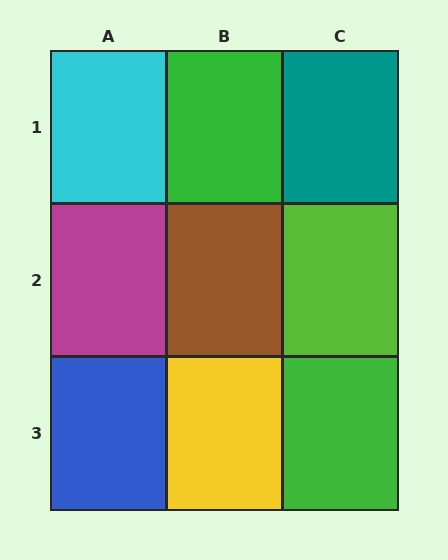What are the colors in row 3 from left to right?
Blue, yellow, green.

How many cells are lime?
1 cell is lime.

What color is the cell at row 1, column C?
Teal.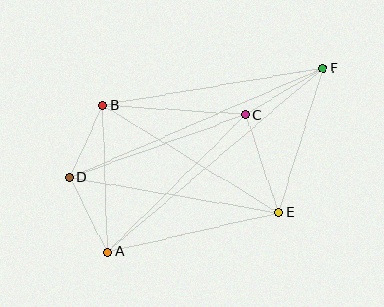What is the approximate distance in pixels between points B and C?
The distance between B and C is approximately 143 pixels.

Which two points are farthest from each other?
Points A and F are farthest from each other.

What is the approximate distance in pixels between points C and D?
The distance between C and D is approximately 186 pixels.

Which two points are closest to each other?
Points B and D are closest to each other.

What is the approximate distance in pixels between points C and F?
The distance between C and F is approximately 91 pixels.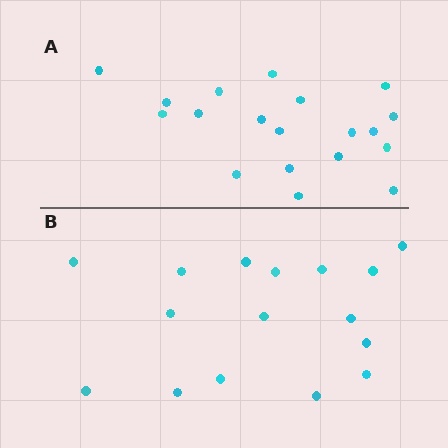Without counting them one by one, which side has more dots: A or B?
Region A (the top region) has more dots.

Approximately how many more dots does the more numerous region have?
Region A has just a few more — roughly 2 or 3 more dots than region B.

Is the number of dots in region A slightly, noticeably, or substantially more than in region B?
Region A has only slightly more — the two regions are fairly close. The ratio is roughly 1.2 to 1.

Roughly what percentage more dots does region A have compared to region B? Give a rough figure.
About 20% more.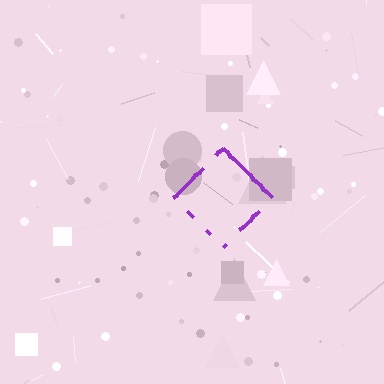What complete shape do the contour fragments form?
The contour fragments form a diamond.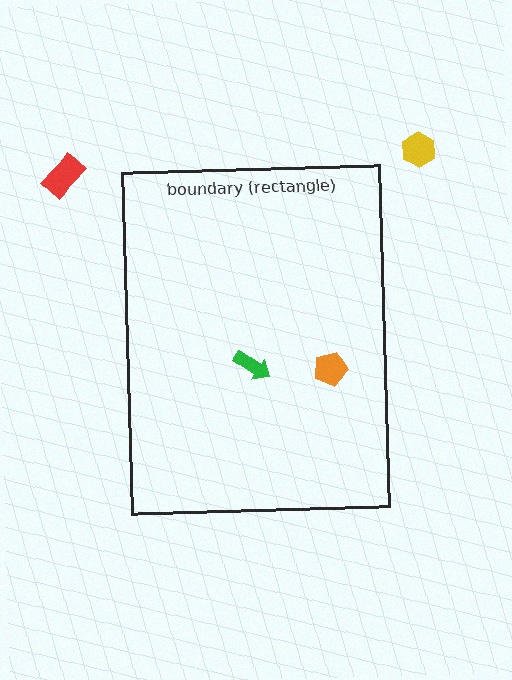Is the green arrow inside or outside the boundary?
Inside.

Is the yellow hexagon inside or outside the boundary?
Outside.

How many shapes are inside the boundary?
2 inside, 2 outside.